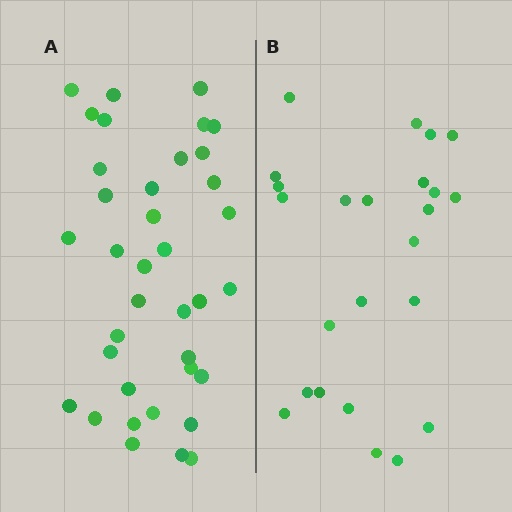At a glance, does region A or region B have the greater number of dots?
Region A (the left region) has more dots.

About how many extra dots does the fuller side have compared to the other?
Region A has approximately 15 more dots than region B.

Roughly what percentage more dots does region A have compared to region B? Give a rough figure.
About 55% more.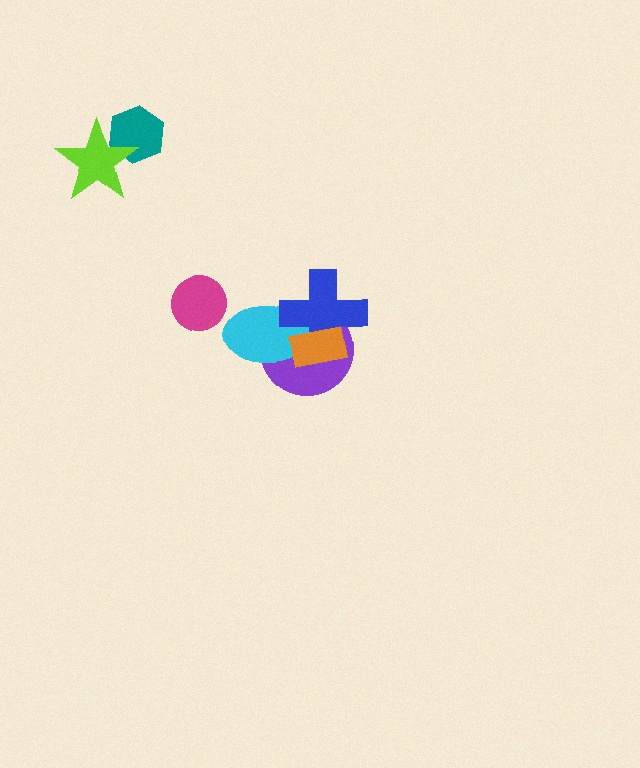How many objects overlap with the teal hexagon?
1 object overlaps with the teal hexagon.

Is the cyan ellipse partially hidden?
Yes, it is partially covered by another shape.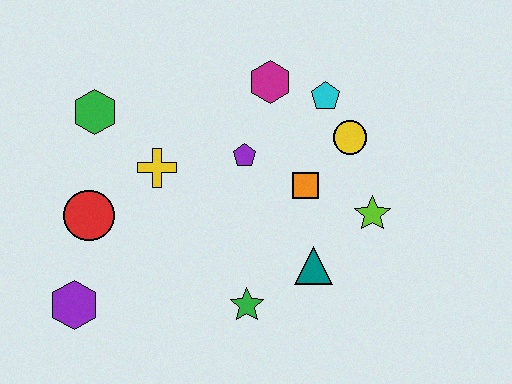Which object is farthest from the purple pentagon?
The purple hexagon is farthest from the purple pentagon.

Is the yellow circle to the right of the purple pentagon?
Yes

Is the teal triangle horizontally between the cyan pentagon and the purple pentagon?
Yes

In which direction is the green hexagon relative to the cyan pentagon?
The green hexagon is to the left of the cyan pentagon.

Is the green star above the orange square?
No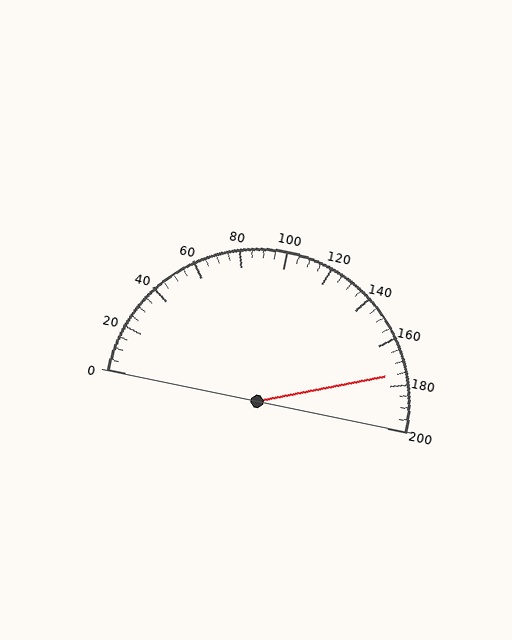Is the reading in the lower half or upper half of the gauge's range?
The reading is in the upper half of the range (0 to 200).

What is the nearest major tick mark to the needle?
The nearest major tick mark is 180.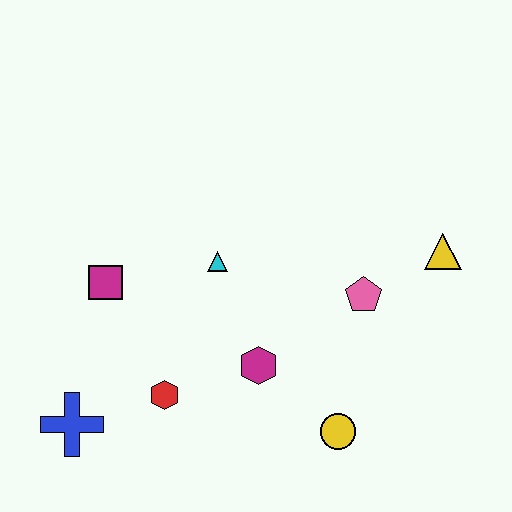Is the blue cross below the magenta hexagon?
Yes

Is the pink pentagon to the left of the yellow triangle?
Yes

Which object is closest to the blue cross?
The red hexagon is closest to the blue cross.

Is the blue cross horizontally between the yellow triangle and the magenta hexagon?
No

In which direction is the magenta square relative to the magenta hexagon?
The magenta square is to the left of the magenta hexagon.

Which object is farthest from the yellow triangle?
The blue cross is farthest from the yellow triangle.